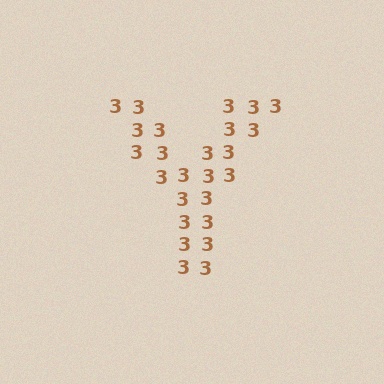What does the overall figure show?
The overall figure shows the letter Y.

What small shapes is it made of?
It is made of small digit 3's.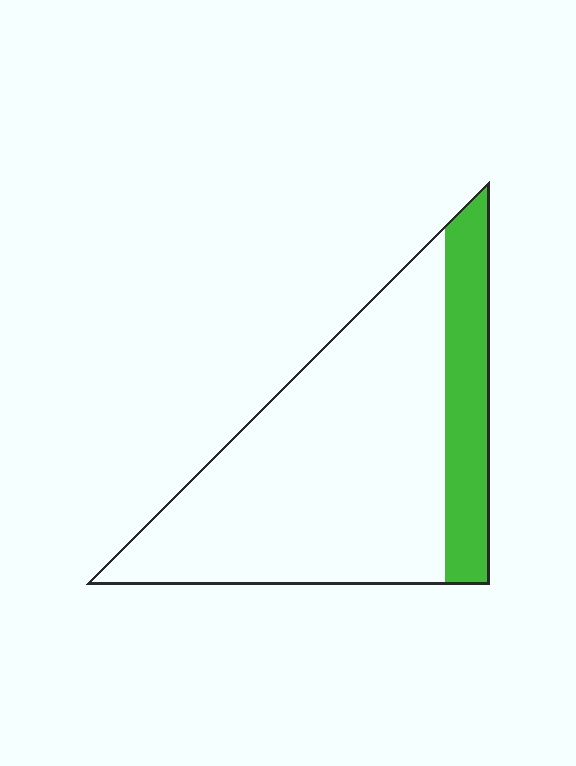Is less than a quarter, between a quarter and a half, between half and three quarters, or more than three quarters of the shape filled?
Less than a quarter.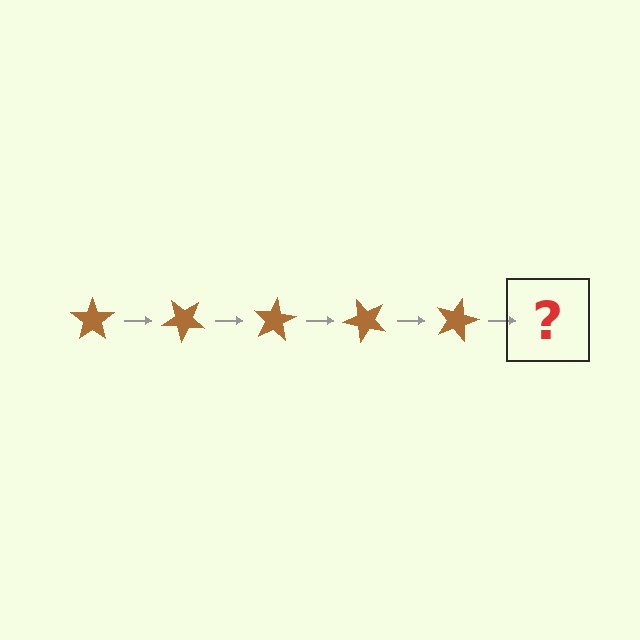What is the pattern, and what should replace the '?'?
The pattern is that the star rotates 40 degrees each step. The '?' should be a brown star rotated 200 degrees.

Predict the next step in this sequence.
The next step is a brown star rotated 200 degrees.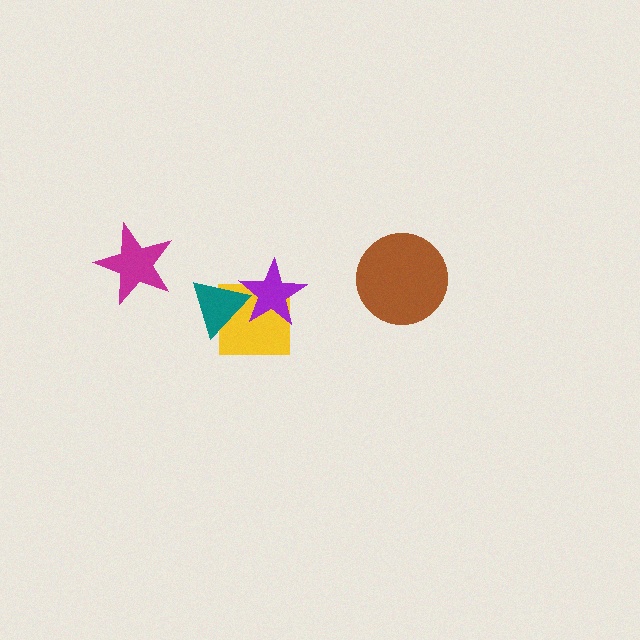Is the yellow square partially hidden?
Yes, it is partially covered by another shape.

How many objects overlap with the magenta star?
0 objects overlap with the magenta star.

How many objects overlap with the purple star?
2 objects overlap with the purple star.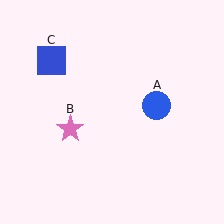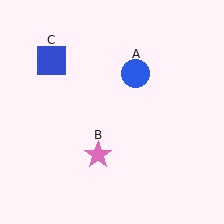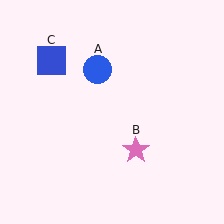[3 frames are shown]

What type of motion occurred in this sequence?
The blue circle (object A), pink star (object B) rotated counterclockwise around the center of the scene.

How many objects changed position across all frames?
2 objects changed position: blue circle (object A), pink star (object B).